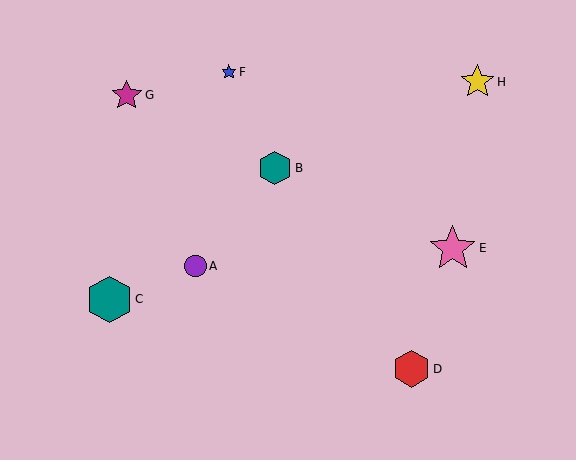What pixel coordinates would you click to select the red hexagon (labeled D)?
Click at (412, 369) to select the red hexagon D.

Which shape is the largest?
The teal hexagon (labeled C) is the largest.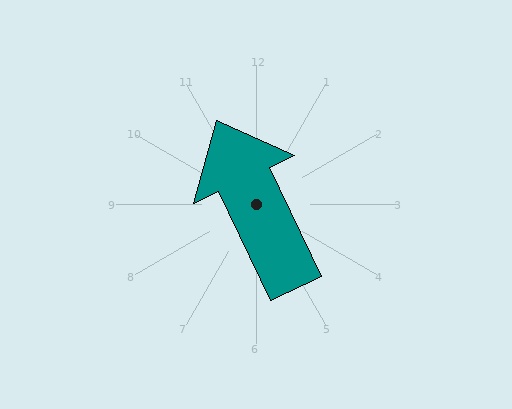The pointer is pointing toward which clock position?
Roughly 11 o'clock.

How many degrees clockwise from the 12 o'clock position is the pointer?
Approximately 334 degrees.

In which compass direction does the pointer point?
Northwest.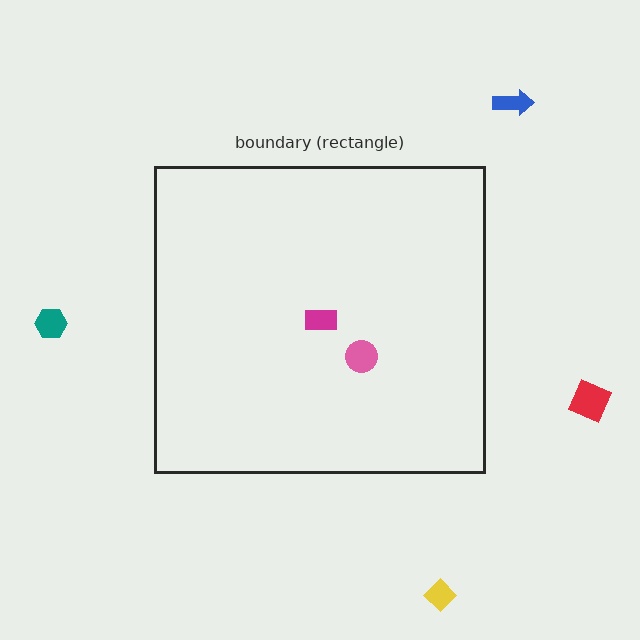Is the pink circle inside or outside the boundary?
Inside.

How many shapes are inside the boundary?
2 inside, 4 outside.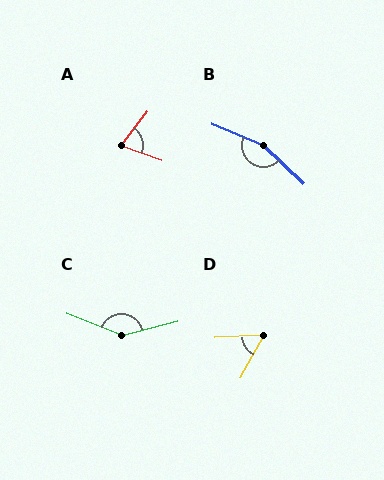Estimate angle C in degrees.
Approximately 144 degrees.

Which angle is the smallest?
D, at approximately 59 degrees.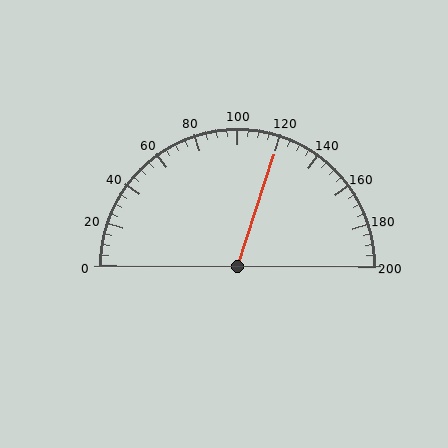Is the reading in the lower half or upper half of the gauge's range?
The reading is in the upper half of the range (0 to 200).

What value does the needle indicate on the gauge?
The needle indicates approximately 120.